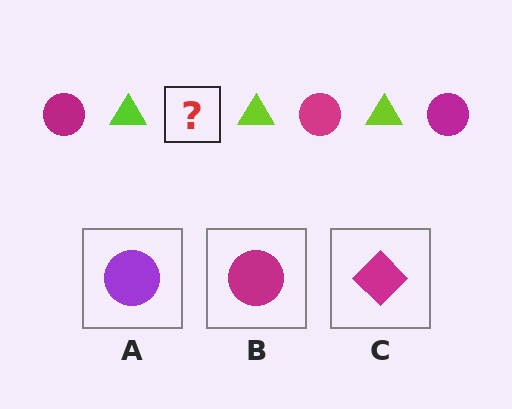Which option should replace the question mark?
Option B.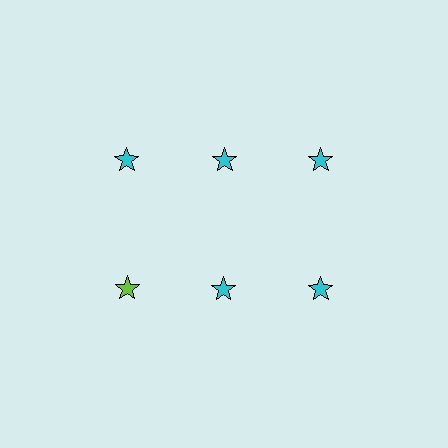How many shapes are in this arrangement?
There are 6 shapes arranged in a grid pattern.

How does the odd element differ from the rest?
It has a different color: lime instead of cyan.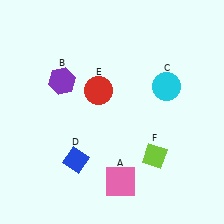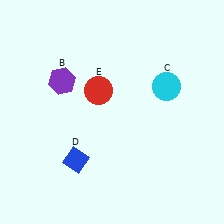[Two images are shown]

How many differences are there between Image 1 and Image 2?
There are 2 differences between the two images.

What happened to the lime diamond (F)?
The lime diamond (F) was removed in Image 2. It was in the bottom-right area of Image 1.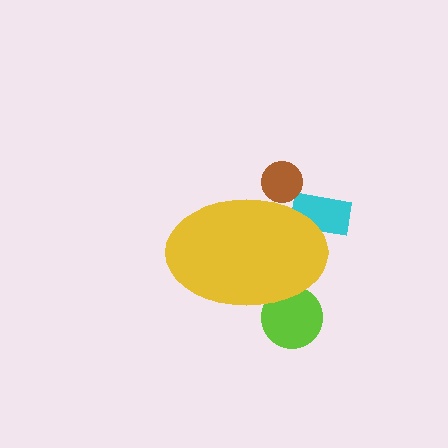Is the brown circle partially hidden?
Yes, the brown circle is partially hidden behind the yellow ellipse.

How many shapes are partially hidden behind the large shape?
3 shapes are partially hidden.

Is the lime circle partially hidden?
Yes, the lime circle is partially hidden behind the yellow ellipse.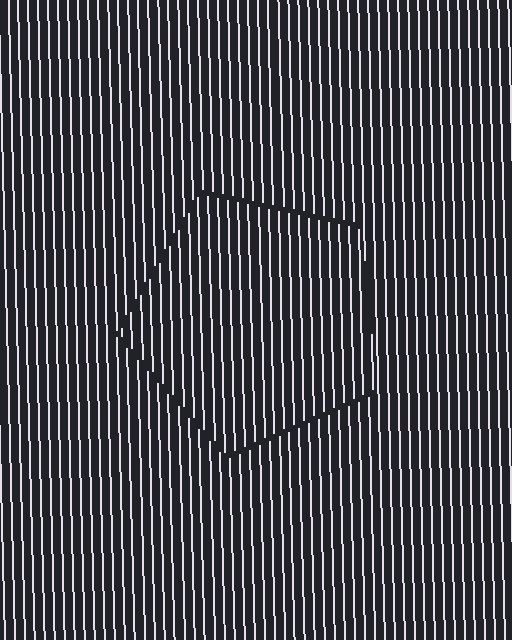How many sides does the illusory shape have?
5 sides — the line-ends trace a pentagon.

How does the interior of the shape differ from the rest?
The interior of the shape contains the same grating, shifted by half a period — the contour is defined by the phase discontinuity where line-ends from the inner and outer gratings abut.